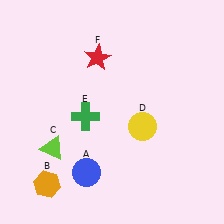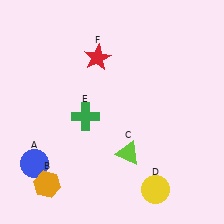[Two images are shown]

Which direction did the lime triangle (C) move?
The lime triangle (C) moved right.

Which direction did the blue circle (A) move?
The blue circle (A) moved left.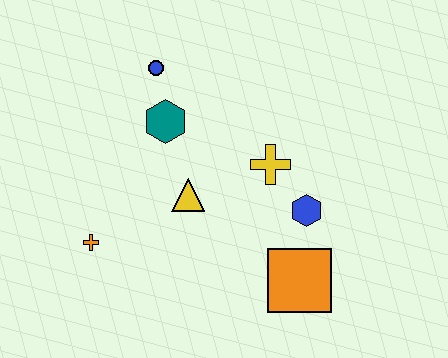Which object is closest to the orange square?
The blue hexagon is closest to the orange square.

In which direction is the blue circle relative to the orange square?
The blue circle is above the orange square.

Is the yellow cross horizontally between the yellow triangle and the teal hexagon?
No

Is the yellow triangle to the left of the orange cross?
No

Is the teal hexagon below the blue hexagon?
No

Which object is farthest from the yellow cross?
The orange cross is farthest from the yellow cross.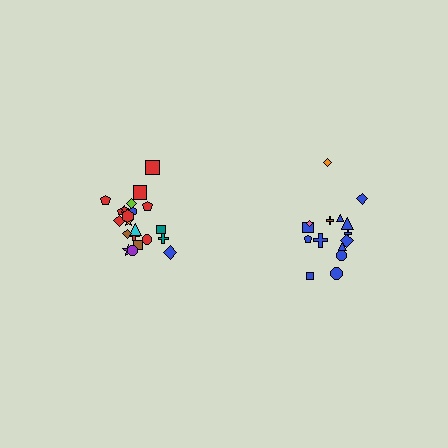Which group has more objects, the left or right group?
The left group.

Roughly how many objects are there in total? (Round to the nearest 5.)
Roughly 35 objects in total.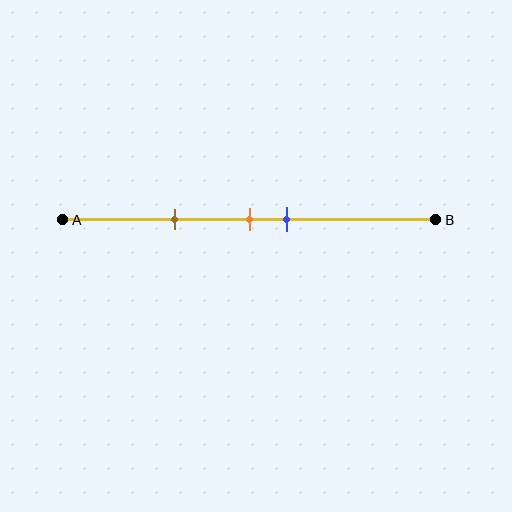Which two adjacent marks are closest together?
The orange and blue marks are the closest adjacent pair.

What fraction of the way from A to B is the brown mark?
The brown mark is approximately 30% (0.3) of the way from A to B.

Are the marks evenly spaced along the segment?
No, the marks are not evenly spaced.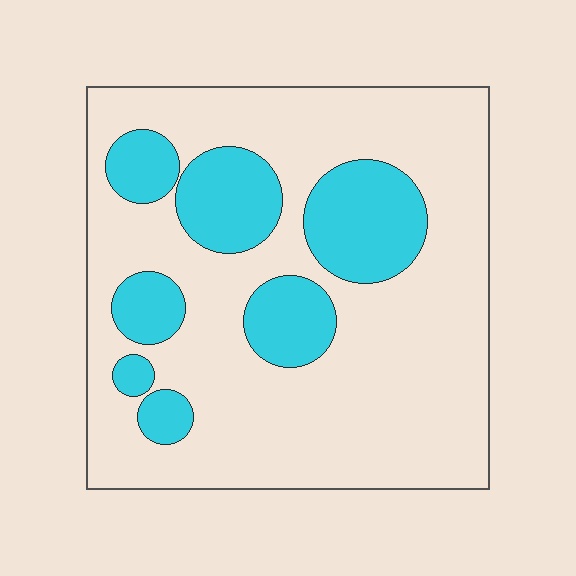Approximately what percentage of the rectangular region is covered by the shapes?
Approximately 25%.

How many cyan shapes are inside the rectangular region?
7.